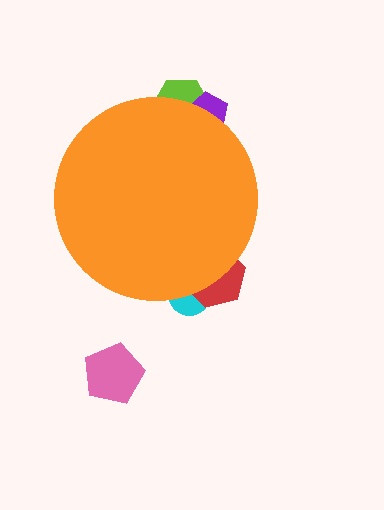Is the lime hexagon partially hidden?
Yes, the lime hexagon is partially hidden behind the orange circle.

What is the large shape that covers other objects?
An orange circle.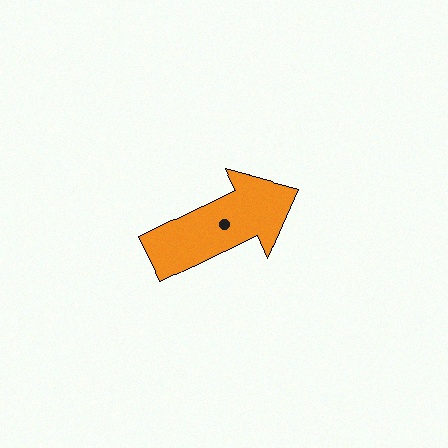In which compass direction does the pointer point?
Northeast.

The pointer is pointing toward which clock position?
Roughly 2 o'clock.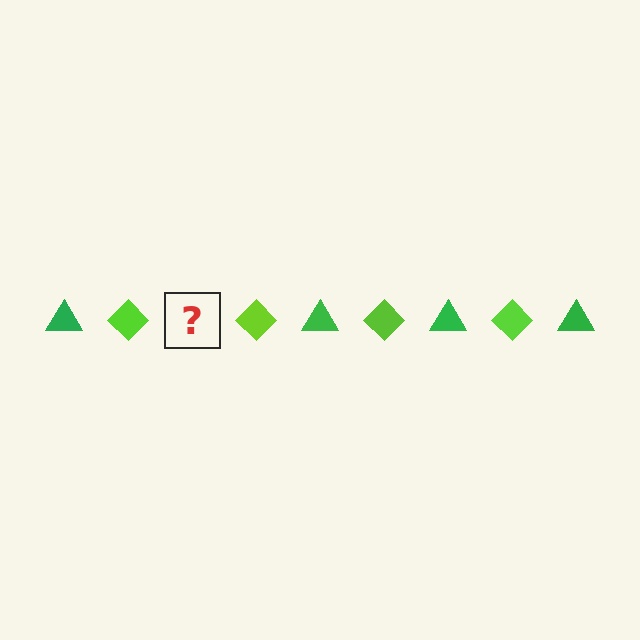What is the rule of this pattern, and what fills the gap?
The rule is that the pattern alternates between green triangle and lime diamond. The gap should be filled with a green triangle.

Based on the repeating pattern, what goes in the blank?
The blank should be a green triangle.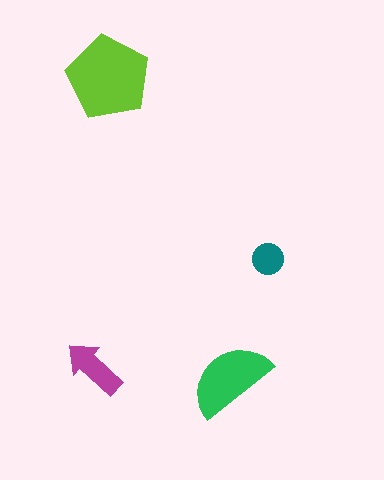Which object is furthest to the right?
The teal circle is rightmost.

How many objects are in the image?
There are 4 objects in the image.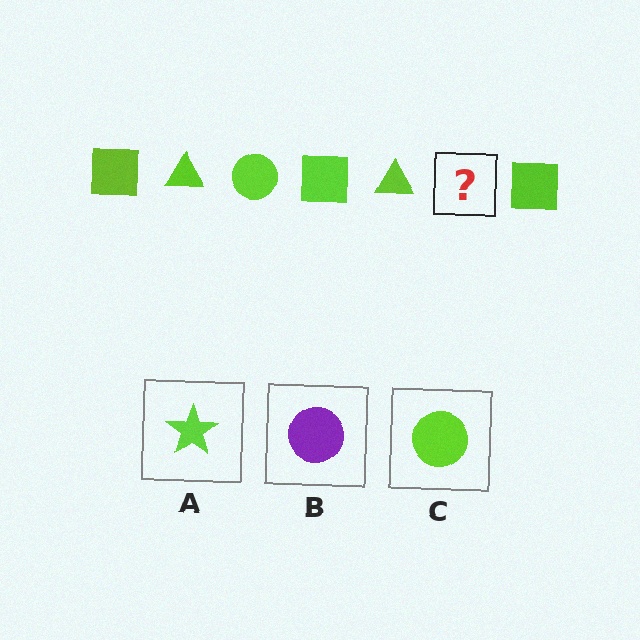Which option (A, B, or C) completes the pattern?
C.